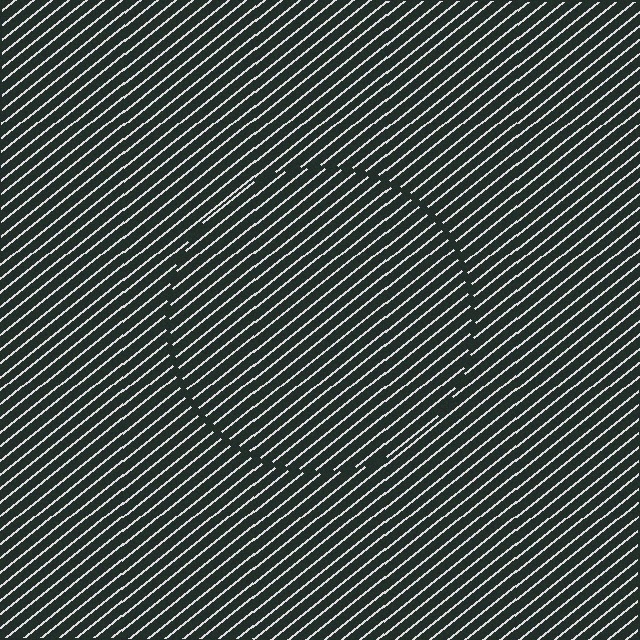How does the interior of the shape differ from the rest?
The interior of the shape contains the same grating, shifted by half a period — the contour is defined by the phase discontinuity where line-ends from the inner and outer gratings abut.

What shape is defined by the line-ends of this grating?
An illusory circle. The interior of the shape contains the same grating, shifted by half a period — the contour is defined by the phase discontinuity where line-ends from the inner and outer gratings abut.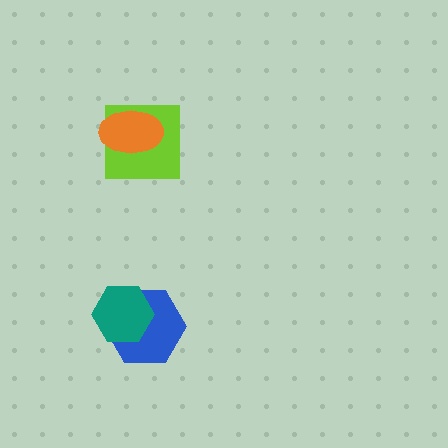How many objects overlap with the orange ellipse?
1 object overlaps with the orange ellipse.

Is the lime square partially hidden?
Yes, it is partially covered by another shape.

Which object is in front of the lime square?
The orange ellipse is in front of the lime square.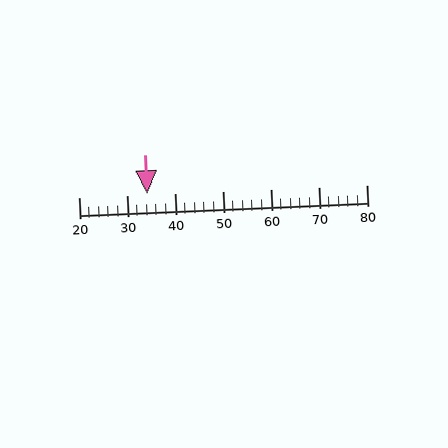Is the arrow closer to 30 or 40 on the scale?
The arrow is closer to 30.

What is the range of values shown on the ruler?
The ruler shows values from 20 to 80.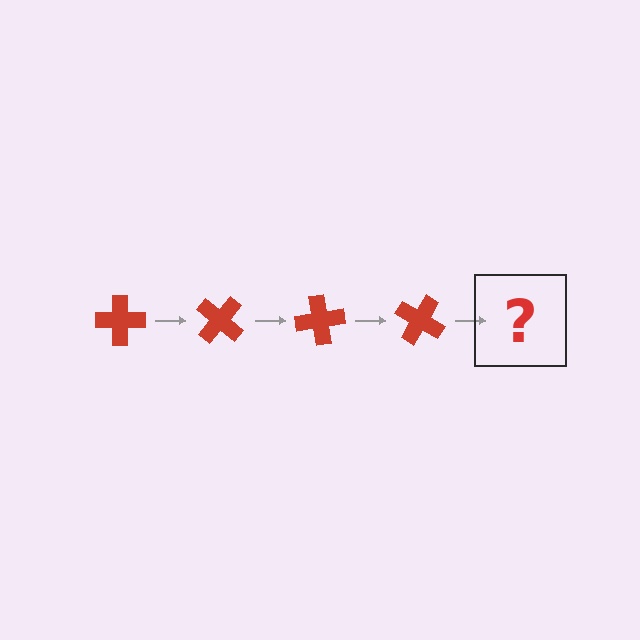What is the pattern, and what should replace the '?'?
The pattern is that the cross rotates 40 degrees each step. The '?' should be a red cross rotated 160 degrees.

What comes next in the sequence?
The next element should be a red cross rotated 160 degrees.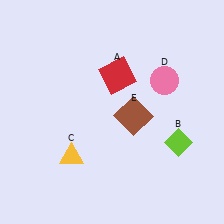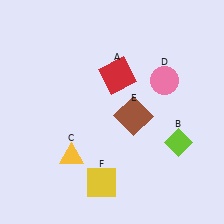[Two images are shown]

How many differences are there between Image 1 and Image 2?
There is 1 difference between the two images.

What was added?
A yellow square (F) was added in Image 2.